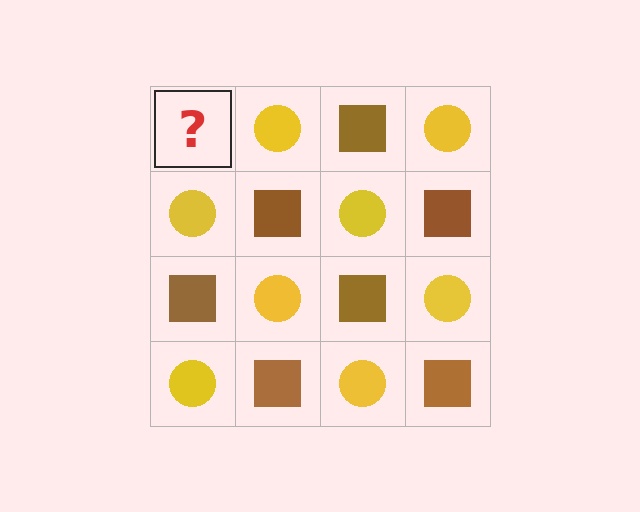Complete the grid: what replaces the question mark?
The question mark should be replaced with a brown square.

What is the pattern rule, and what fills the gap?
The rule is that it alternates brown square and yellow circle in a checkerboard pattern. The gap should be filled with a brown square.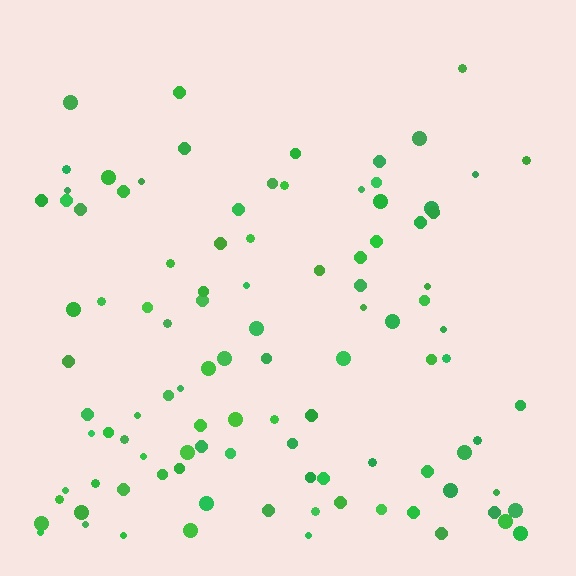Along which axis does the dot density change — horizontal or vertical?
Vertical.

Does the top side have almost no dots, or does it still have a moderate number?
Still a moderate number, just noticeably fewer than the bottom.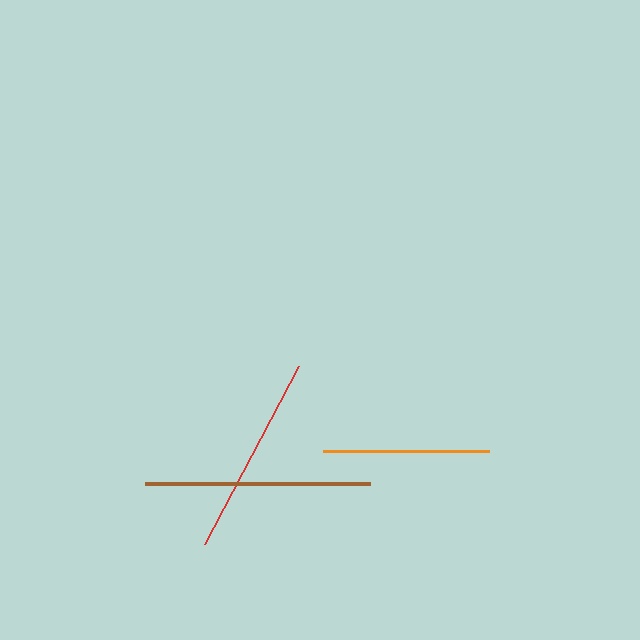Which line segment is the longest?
The brown line is the longest at approximately 225 pixels.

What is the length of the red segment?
The red segment is approximately 202 pixels long.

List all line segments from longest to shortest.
From longest to shortest: brown, red, orange.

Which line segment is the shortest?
The orange line is the shortest at approximately 166 pixels.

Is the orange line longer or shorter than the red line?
The red line is longer than the orange line.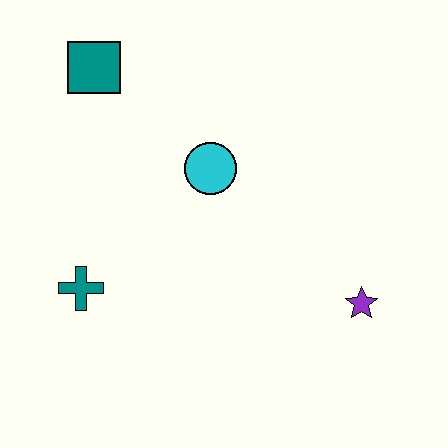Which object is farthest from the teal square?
The purple star is farthest from the teal square.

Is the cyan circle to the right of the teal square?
Yes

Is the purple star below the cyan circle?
Yes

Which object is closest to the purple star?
The cyan circle is closest to the purple star.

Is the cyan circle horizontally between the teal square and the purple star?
Yes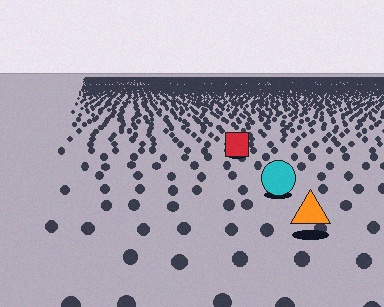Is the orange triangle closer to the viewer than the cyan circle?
Yes. The orange triangle is closer — you can tell from the texture gradient: the ground texture is coarser near it.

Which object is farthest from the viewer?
The red square is farthest from the viewer. It appears smaller and the ground texture around it is denser.